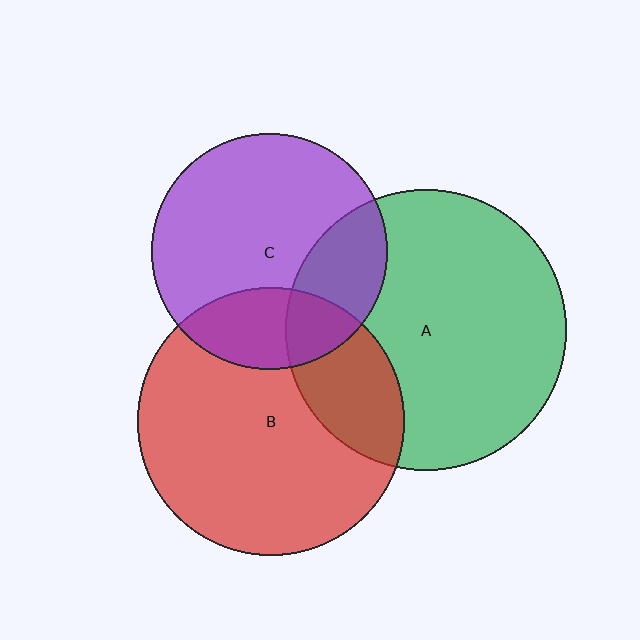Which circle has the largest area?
Circle A (green).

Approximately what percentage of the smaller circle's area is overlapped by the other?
Approximately 25%.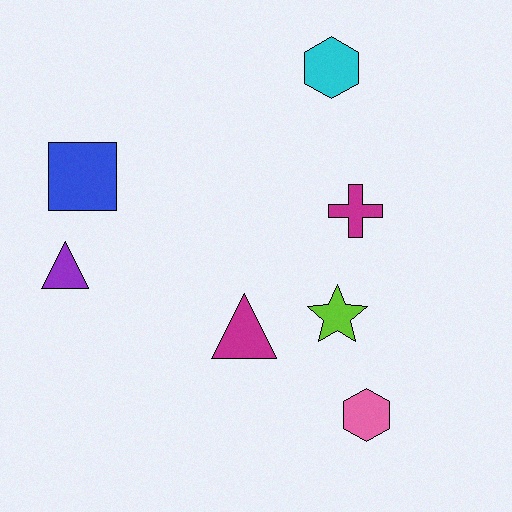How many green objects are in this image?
There are no green objects.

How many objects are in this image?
There are 7 objects.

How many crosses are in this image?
There is 1 cross.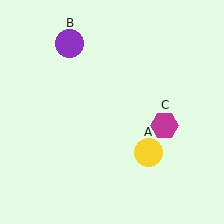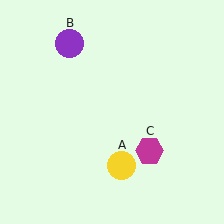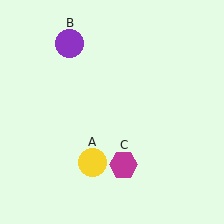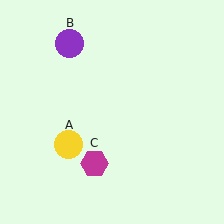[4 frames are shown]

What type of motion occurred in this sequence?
The yellow circle (object A), magenta hexagon (object C) rotated clockwise around the center of the scene.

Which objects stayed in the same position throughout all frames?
Purple circle (object B) remained stationary.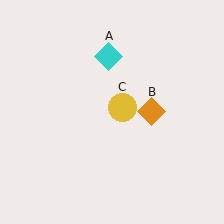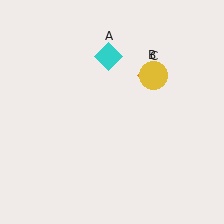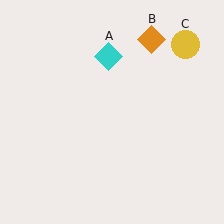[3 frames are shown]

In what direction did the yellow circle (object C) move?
The yellow circle (object C) moved up and to the right.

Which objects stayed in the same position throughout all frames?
Cyan diamond (object A) remained stationary.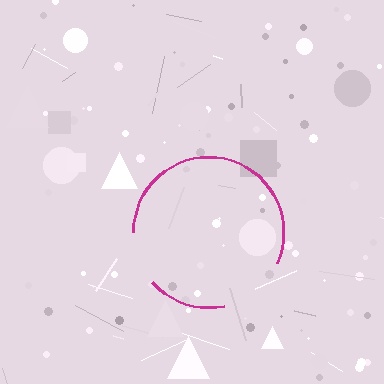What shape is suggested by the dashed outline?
The dashed outline suggests a circle.